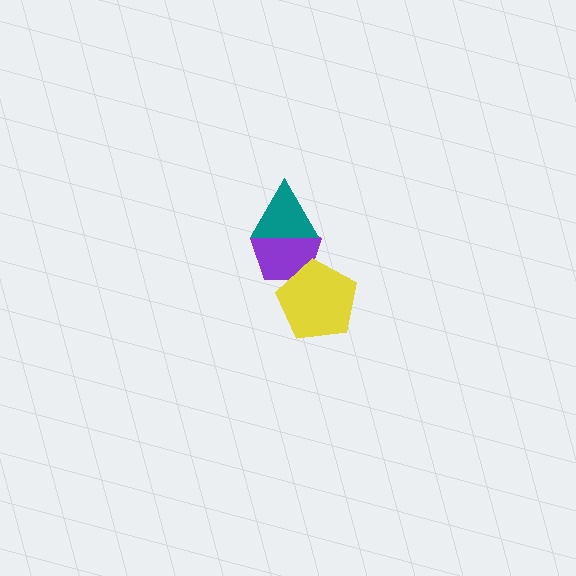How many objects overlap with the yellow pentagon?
1 object overlaps with the yellow pentagon.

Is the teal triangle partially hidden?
No, no other shape covers it.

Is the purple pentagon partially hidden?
Yes, it is partially covered by another shape.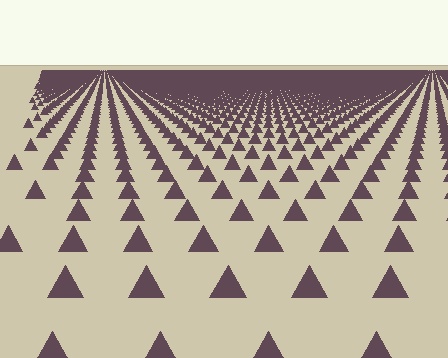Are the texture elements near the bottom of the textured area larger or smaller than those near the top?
Larger. Near the bottom, elements are closer to the viewer and appear at a bigger on-screen size.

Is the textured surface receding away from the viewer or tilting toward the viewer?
The surface is receding away from the viewer. Texture elements get smaller and denser toward the top.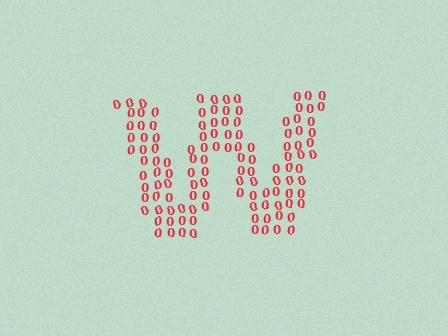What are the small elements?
The small elements are digit 0's.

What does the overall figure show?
The overall figure shows the letter W.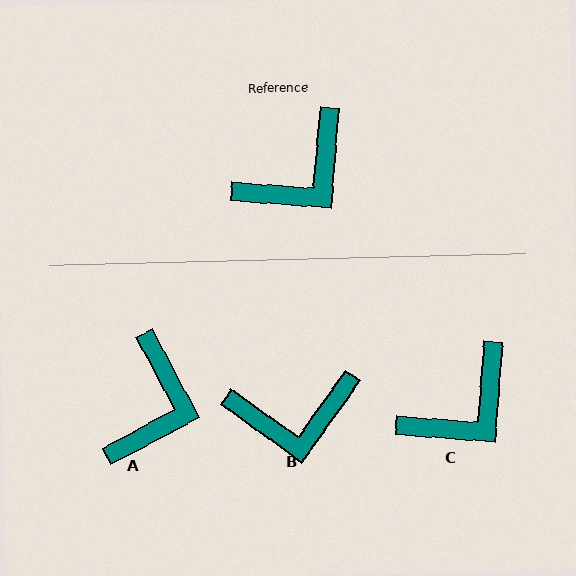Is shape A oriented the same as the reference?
No, it is off by about 32 degrees.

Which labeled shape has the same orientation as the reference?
C.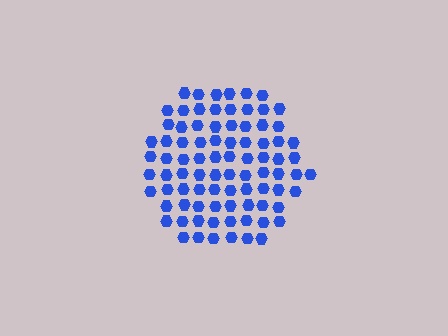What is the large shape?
The large shape is a hexagon.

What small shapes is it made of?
It is made of small hexagons.